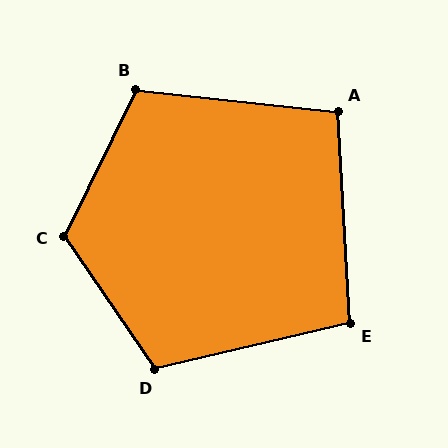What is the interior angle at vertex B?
Approximately 110 degrees (obtuse).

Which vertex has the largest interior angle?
C, at approximately 119 degrees.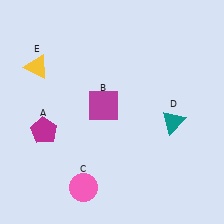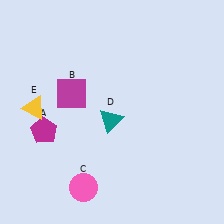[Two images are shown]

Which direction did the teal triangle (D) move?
The teal triangle (D) moved left.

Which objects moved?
The objects that moved are: the magenta square (B), the teal triangle (D), the yellow triangle (E).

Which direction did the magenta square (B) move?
The magenta square (B) moved left.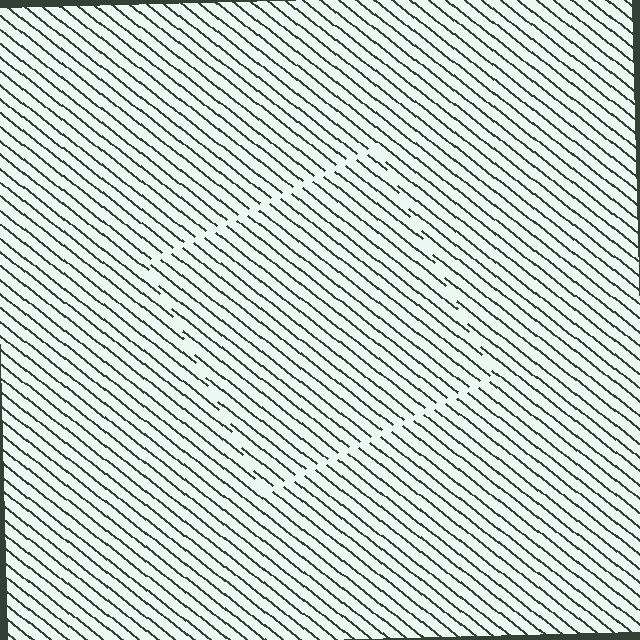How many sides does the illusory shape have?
4 sides — the line-ends trace a square.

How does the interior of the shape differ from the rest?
The interior of the shape contains the same grating, shifted by half a period — the contour is defined by the phase discontinuity where line-ends from the inner and outer gratings abut.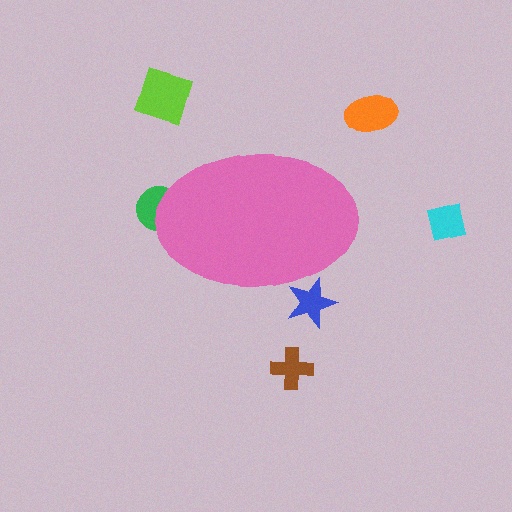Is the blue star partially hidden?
Yes, the blue star is partially hidden behind the pink ellipse.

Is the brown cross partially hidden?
No, the brown cross is fully visible.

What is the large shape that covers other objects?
A pink ellipse.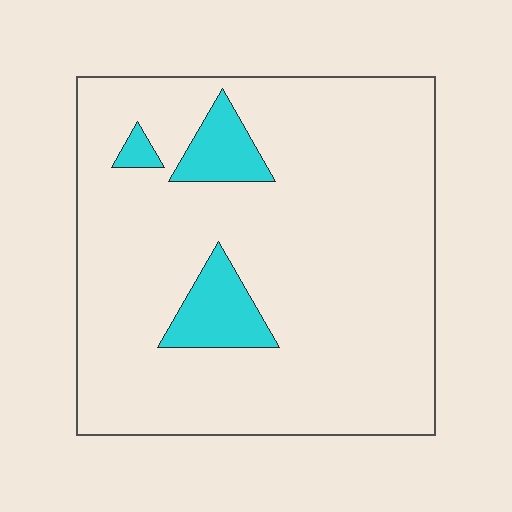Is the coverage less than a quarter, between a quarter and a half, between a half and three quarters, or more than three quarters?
Less than a quarter.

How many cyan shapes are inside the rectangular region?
3.